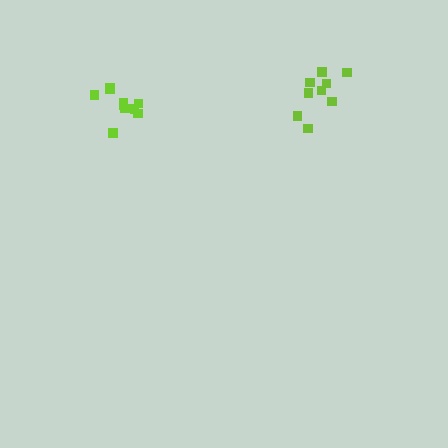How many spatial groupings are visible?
There are 2 spatial groupings.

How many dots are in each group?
Group 1: 9 dots, Group 2: 11 dots (20 total).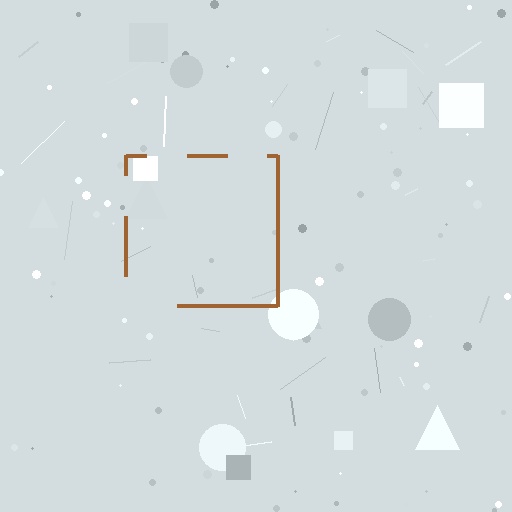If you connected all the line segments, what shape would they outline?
They would outline a square.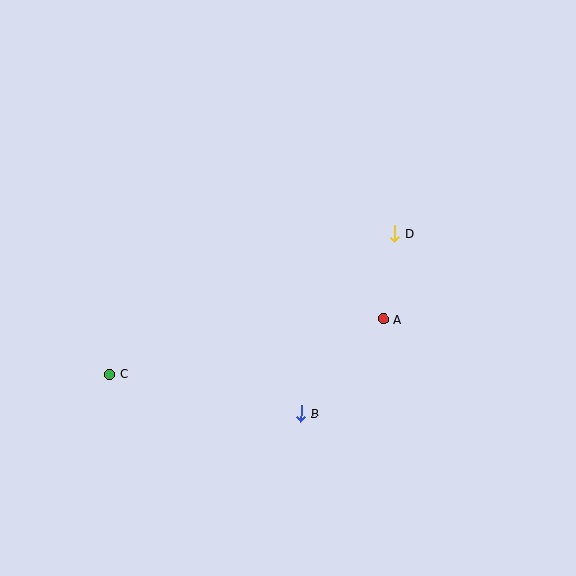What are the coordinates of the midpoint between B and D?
The midpoint between B and D is at (348, 323).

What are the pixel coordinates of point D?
Point D is at (395, 233).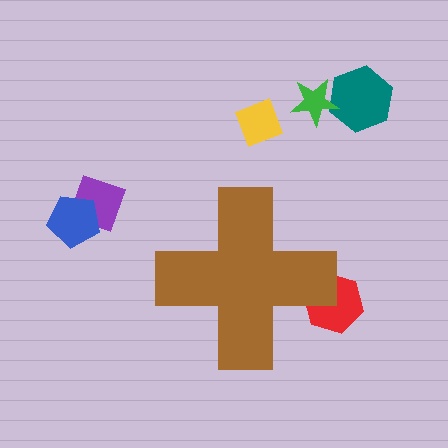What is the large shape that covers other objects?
A brown cross.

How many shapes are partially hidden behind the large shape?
1 shape is partially hidden.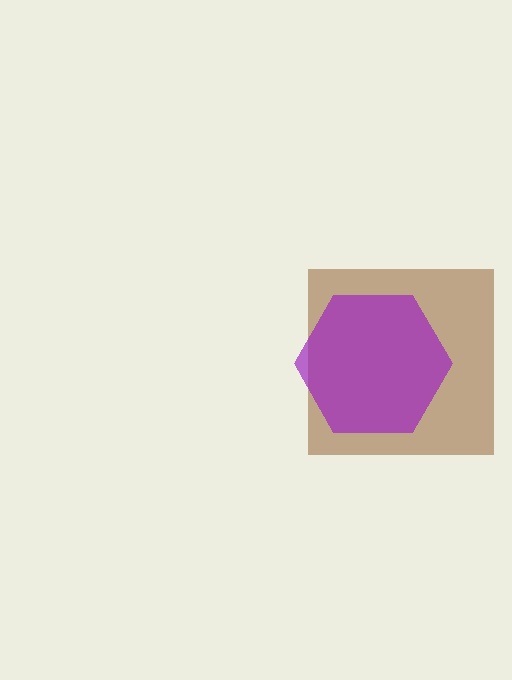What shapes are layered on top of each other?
The layered shapes are: a brown square, a purple hexagon.